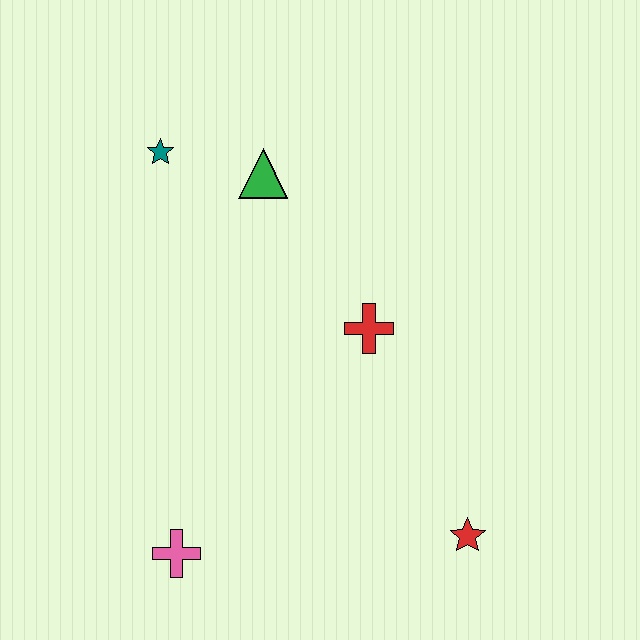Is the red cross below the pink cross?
No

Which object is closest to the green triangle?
The teal star is closest to the green triangle.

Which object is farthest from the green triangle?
The red star is farthest from the green triangle.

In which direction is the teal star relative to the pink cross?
The teal star is above the pink cross.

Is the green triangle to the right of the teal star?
Yes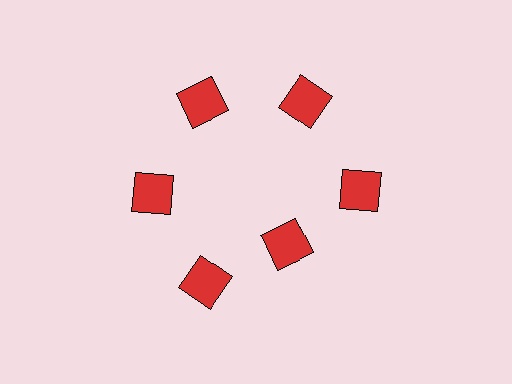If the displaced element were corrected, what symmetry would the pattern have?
It would have 6-fold rotational symmetry — the pattern would map onto itself every 60 degrees.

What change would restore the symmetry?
The symmetry would be restored by moving it outward, back onto the ring so that all 6 squares sit at equal angles and equal distance from the center.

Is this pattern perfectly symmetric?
No. The 6 red squares are arranged in a ring, but one element near the 5 o'clock position is pulled inward toward the center, breaking the 6-fold rotational symmetry.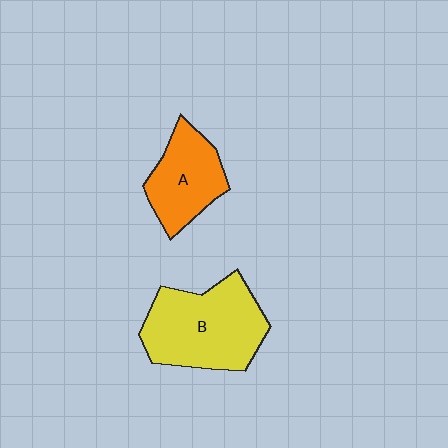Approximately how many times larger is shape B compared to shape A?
Approximately 1.6 times.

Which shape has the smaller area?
Shape A (orange).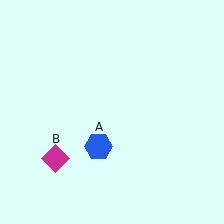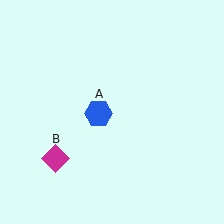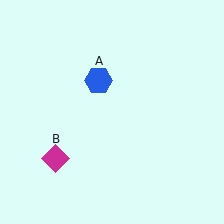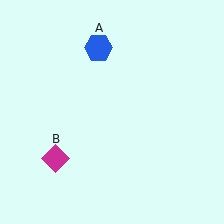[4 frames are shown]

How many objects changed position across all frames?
1 object changed position: blue hexagon (object A).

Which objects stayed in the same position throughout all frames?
Magenta diamond (object B) remained stationary.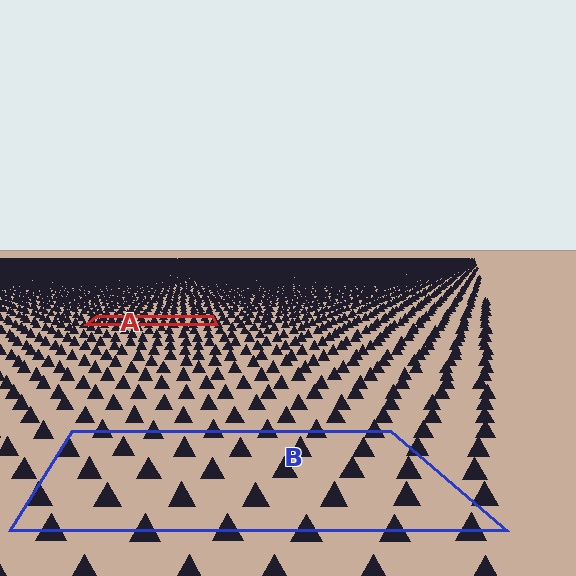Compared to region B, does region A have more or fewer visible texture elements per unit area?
Region A has more texture elements per unit area — they are packed more densely because it is farther away.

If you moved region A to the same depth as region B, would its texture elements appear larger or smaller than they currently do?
They would appear larger. At a closer depth, the same texture elements are projected at a bigger on-screen size.